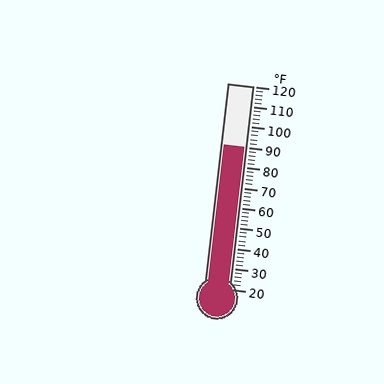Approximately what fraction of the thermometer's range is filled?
The thermometer is filled to approximately 70% of its range.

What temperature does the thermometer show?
The thermometer shows approximately 90°F.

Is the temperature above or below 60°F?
The temperature is above 60°F.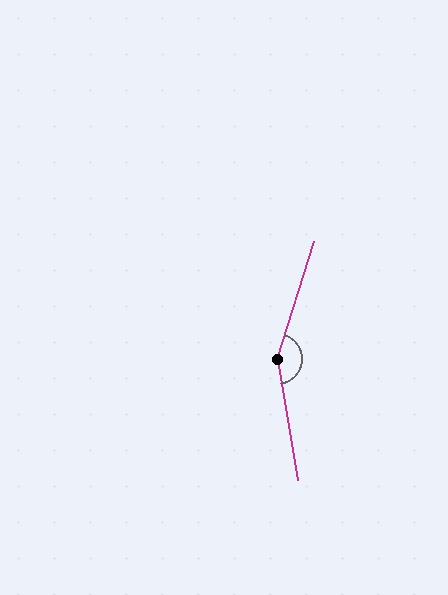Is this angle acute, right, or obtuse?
It is obtuse.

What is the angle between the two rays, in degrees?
Approximately 153 degrees.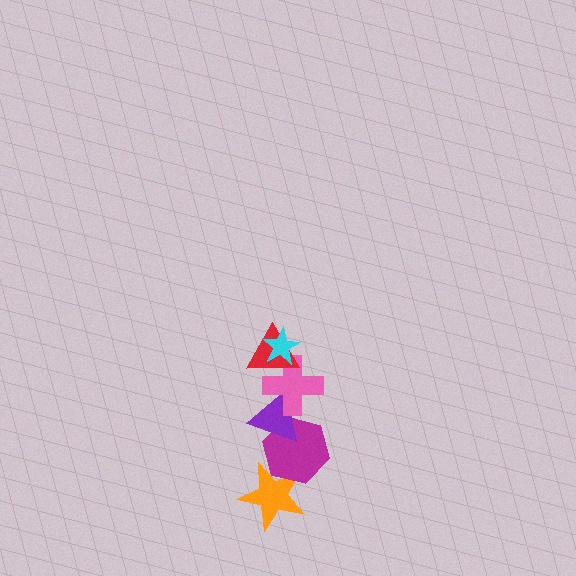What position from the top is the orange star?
The orange star is 6th from the top.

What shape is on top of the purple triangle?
The pink cross is on top of the purple triangle.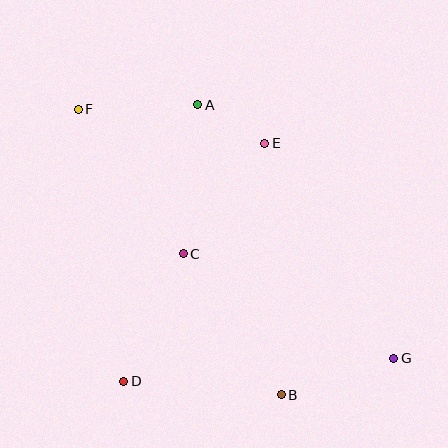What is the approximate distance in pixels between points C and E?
The distance between C and E is approximately 137 pixels.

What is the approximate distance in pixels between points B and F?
The distance between B and F is approximately 351 pixels.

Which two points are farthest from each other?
Points F and G are farthest from each other.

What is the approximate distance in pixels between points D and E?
The distance between D and E is approximately 277 pixels.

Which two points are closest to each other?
Points A and E are closest to each other.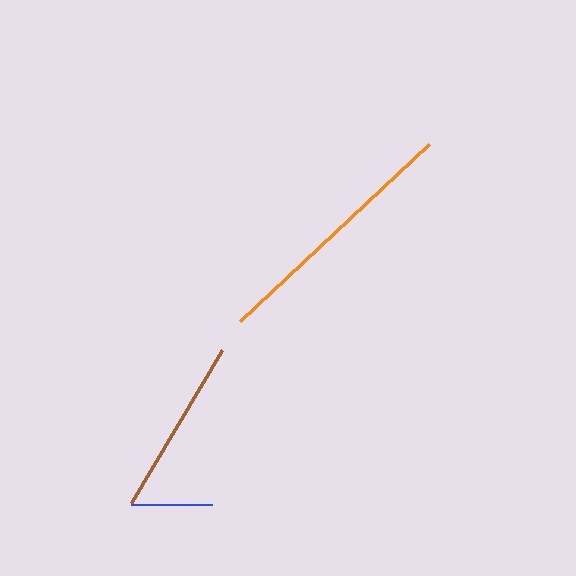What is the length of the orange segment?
The orange segment is approximately 259 pixels long.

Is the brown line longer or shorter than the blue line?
The brown line is longer than the blue line.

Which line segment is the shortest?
The blue line is the shortest at approximately 81 pixels.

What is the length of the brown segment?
The brown segment is approximately 178 pixels long.